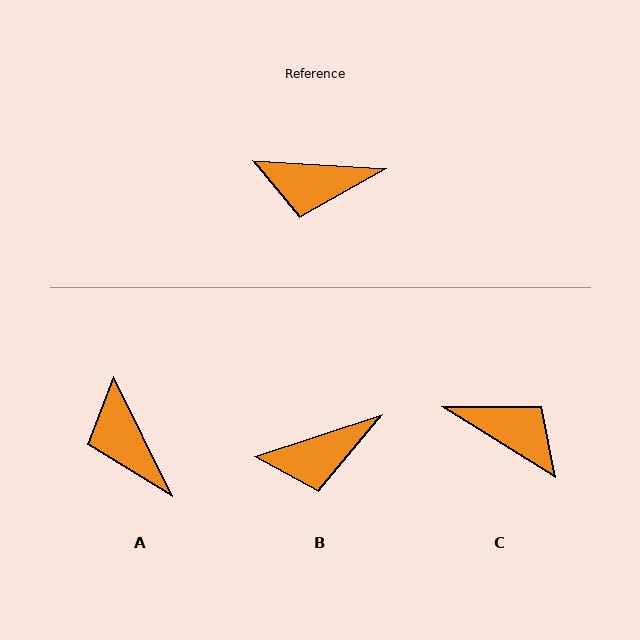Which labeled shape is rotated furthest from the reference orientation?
C, about 152 degrees away.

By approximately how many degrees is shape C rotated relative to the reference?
Approximately 152 degrees counter-clockwise.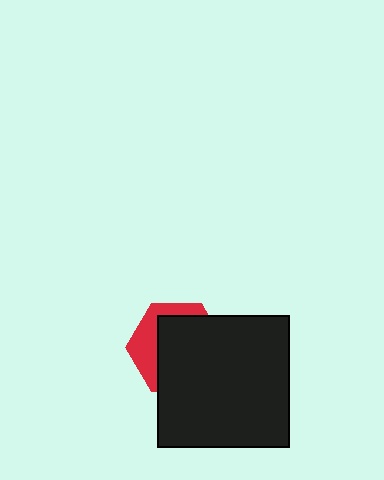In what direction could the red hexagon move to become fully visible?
The red hexagon could move toward the upper-left. That would shift it out from behind the black square entirely.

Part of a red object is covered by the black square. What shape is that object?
It is a hexagon.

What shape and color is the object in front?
The object in front is a black square.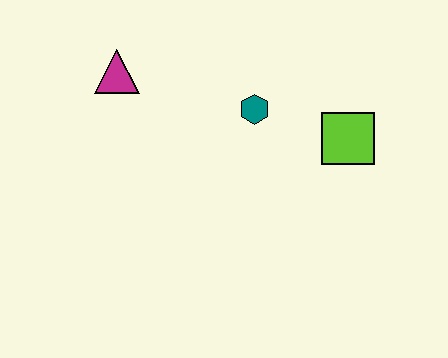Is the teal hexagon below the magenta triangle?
Yes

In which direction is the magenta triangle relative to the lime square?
The magenta triangle is to the left of the lime square.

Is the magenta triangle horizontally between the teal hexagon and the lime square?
No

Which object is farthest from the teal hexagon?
The magenta triangle is farthest from the teal hexagon.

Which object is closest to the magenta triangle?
The teal hexagon is closest to the magenta triangle.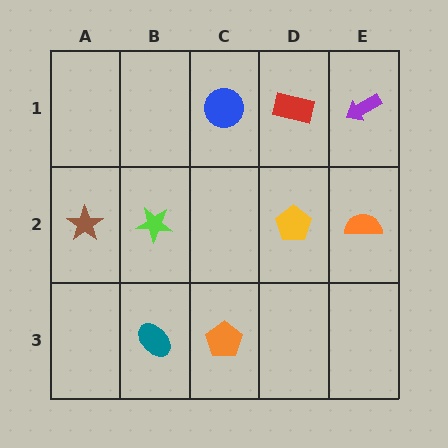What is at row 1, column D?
A red rectangle.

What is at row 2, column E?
An orange semicircle.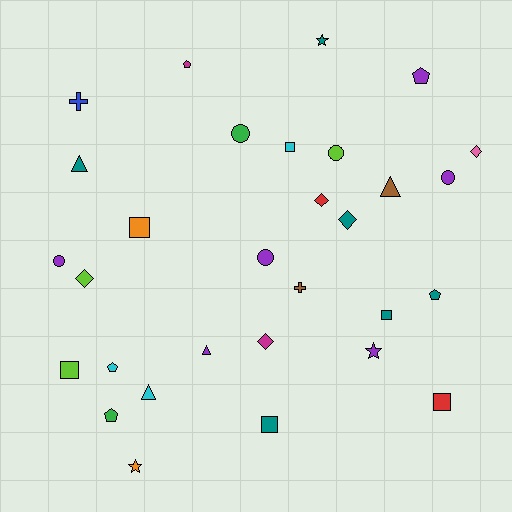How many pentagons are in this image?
There are 5 pentagons.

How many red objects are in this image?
There are 2 red objects.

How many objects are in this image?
There are 30 objects.